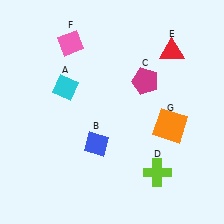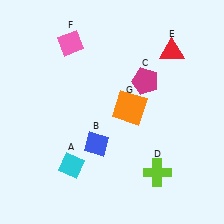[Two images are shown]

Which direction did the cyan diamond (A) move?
The cyan diamond (A) moved down.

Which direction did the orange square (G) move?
The orange square (G) moved left.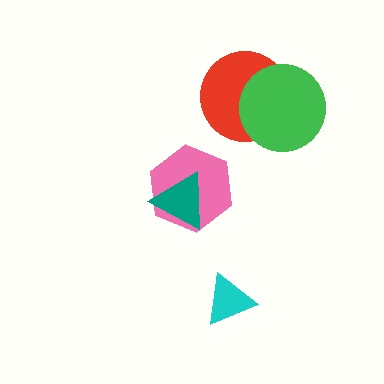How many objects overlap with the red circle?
1 object overlaps with the red circle.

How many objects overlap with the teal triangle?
1 object overlaps with the teal triangle.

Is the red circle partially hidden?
Yes, it is partially covered by another shape.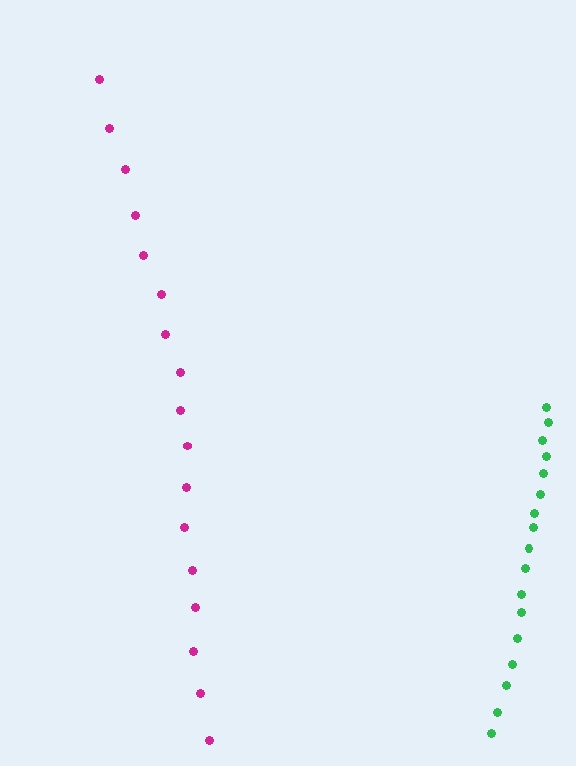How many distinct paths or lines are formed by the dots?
There are 2 distinct paths.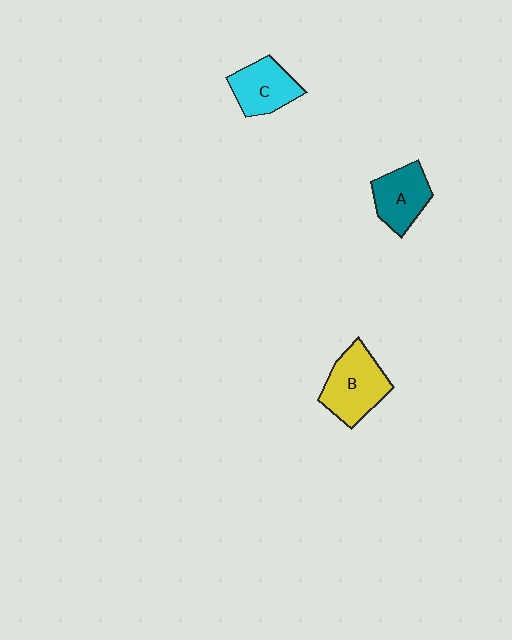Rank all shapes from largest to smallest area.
From largest to smallest: B (yellow), A (teal), C (cyan).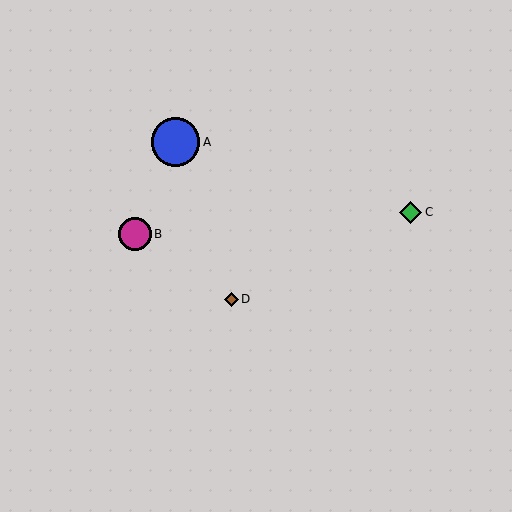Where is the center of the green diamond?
The center of the green diamond is at (411, 212).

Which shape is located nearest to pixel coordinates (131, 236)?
The magenta circle (labeled B) at (135, 234) is nearest to that location.